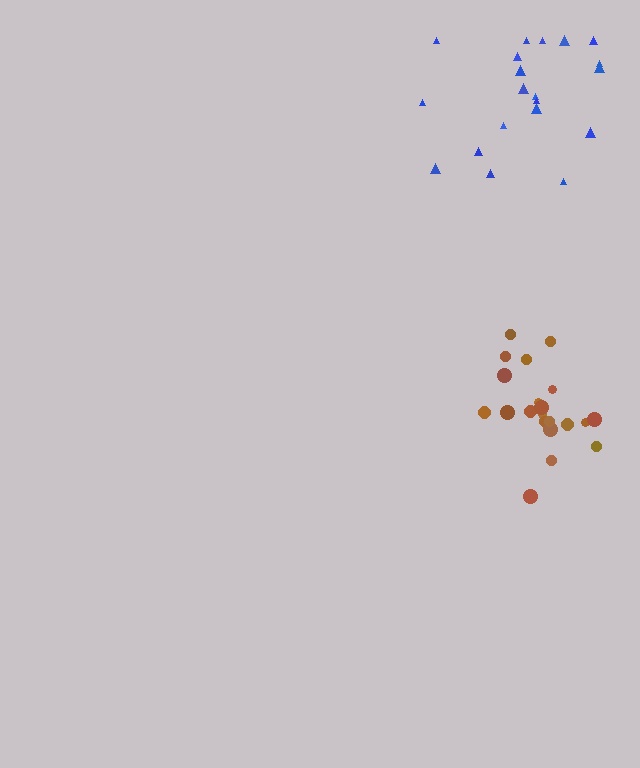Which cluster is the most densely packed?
Brown.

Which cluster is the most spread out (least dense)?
Blue.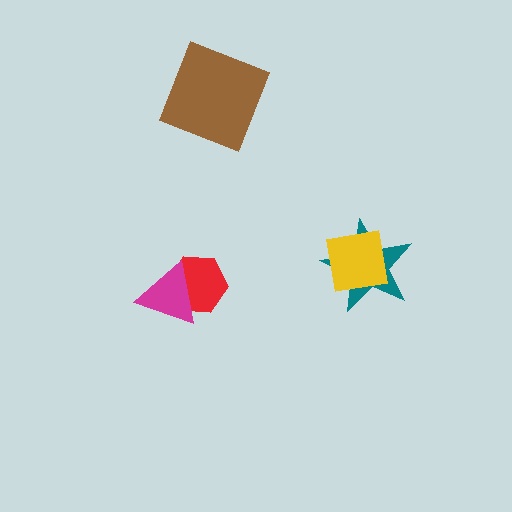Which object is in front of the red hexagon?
The magenta triangle is in front of the red hexagon.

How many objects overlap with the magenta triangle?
1 object overlaps with the magenta triangle.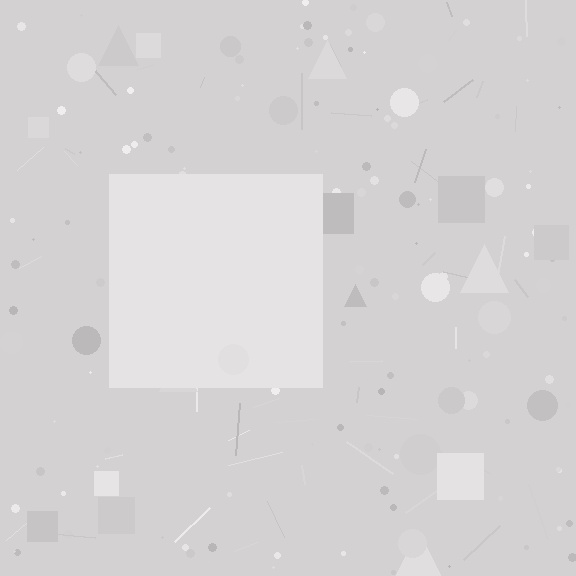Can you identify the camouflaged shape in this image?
The camouflaged shape is a square.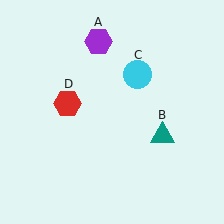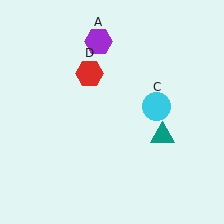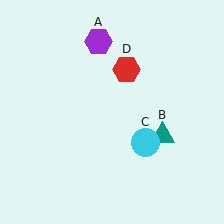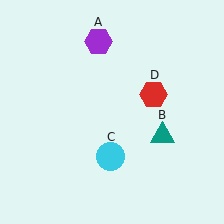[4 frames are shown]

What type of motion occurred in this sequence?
The cyan circle (object C), red hexagon (object D) rotated clockwise around the center of the scene.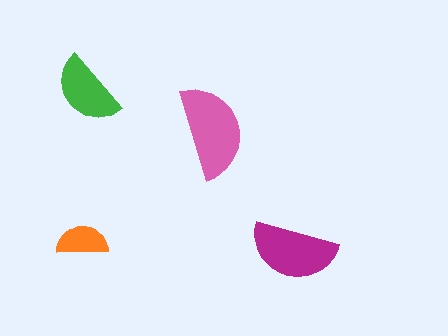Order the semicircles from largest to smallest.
the pink one, the magenta one, the green one, the orange one.